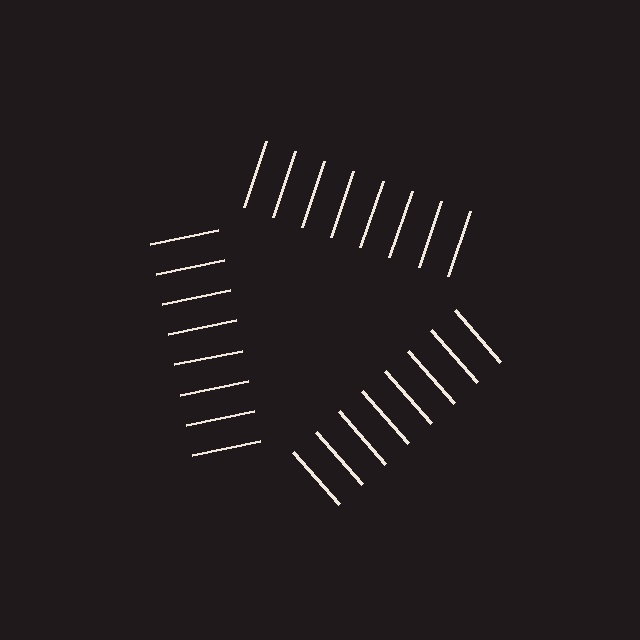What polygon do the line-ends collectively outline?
An illusory triangle — the line segments terminate on its edges but no continuous stroke is drawn.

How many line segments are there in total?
24 — 8 along each of the 3 edges.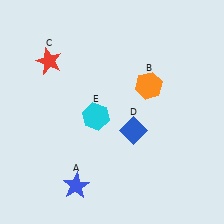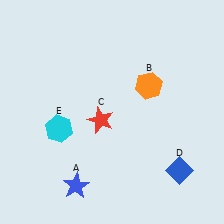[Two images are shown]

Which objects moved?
The objects that moved are: the red star (C), the blue diamond (D), the cyan hexagon (E).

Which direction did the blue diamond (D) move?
The blue diamond (D) moved right.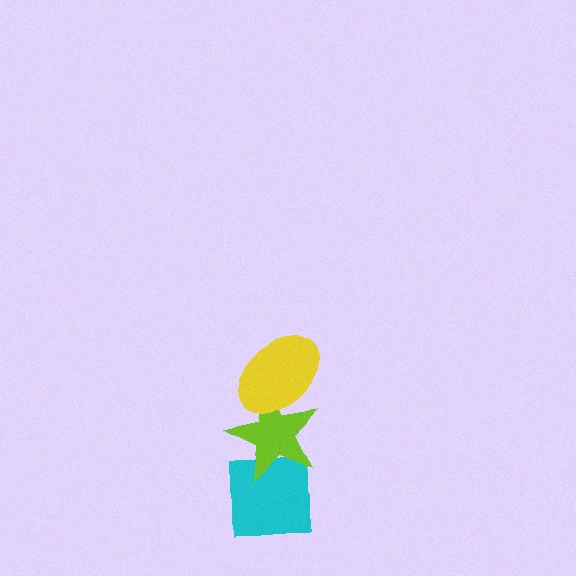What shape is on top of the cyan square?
The lime star is on top of the cyan square.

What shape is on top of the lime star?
The yellow ellipse is on top of the lime star.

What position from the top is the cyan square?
The cyan square is 3rd from the top.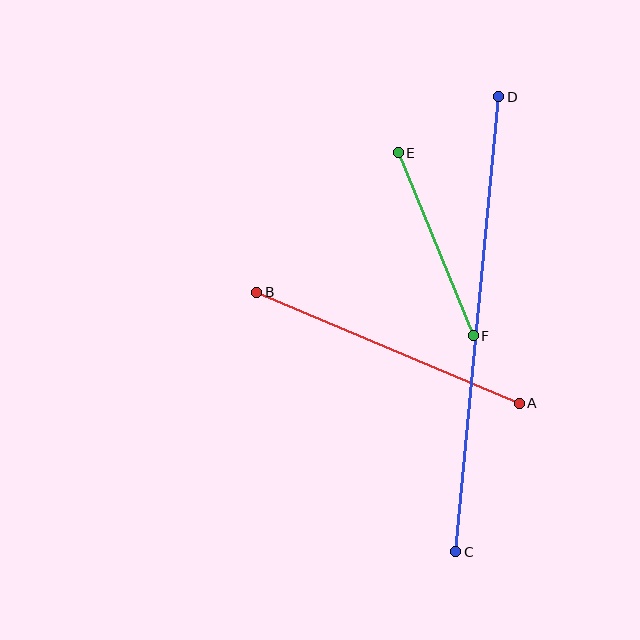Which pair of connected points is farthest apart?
Points C and D are farthest apart.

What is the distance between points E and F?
The distance is approximately 198 pixels.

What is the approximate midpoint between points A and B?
The midpoint is at approximately (388, 348) pixels.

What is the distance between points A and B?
The distance is approximately 285 pixels.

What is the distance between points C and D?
The distance is approximately 457 pixels.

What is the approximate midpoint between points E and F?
The midpoint is at approximately (436, 244) pixels.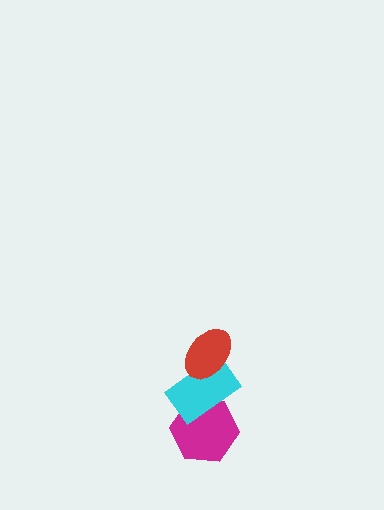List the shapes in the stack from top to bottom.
From top to bottom: the red ellipse, the cyan rectangle, the magenta hexagon.